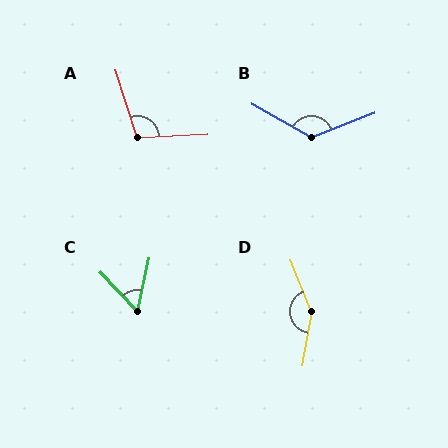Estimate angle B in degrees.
Approximately 130 degrees.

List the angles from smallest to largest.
C (55°), A (105°), B (130°), D (148°).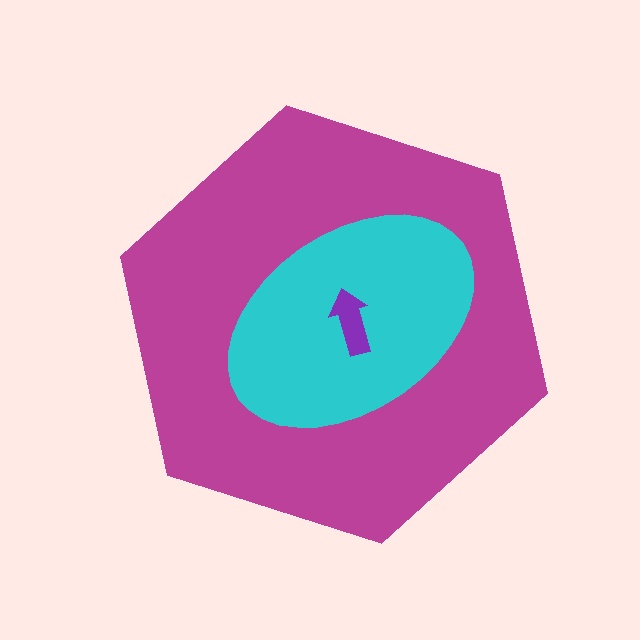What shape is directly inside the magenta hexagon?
The cyan ellipse.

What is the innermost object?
The purple arrow.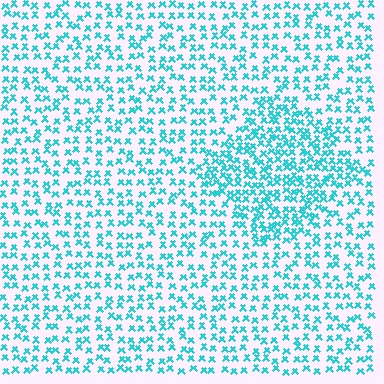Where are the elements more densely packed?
The elements are more densely packed inside the diamond boundary.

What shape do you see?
I see a diamond.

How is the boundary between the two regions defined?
The boundary is defined by a change in element density (approximately 1.8x ratio). All elements are the same color, size, and shape.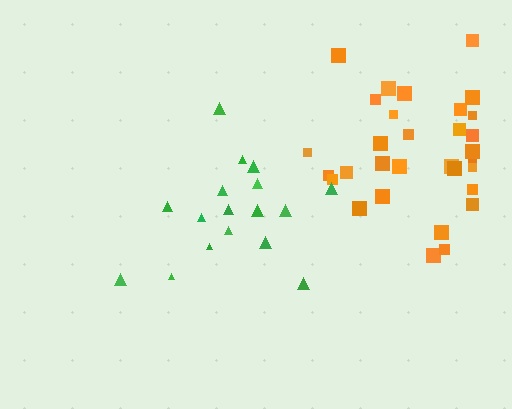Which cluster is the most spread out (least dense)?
Orange.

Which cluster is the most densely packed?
Green.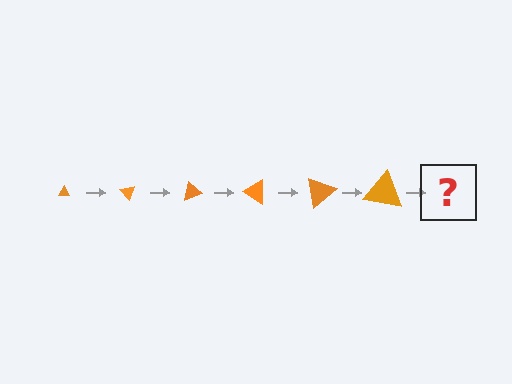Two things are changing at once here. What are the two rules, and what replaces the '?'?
The two rules are that the triangle grows larger each step and it rotates 50 degrees each step. The '?' should be a triangle, larger than the previous one and rotated 300 degrees from the start.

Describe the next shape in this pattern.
It should be a triangle, larger than the previous one and rotated 300 degrees from the start.